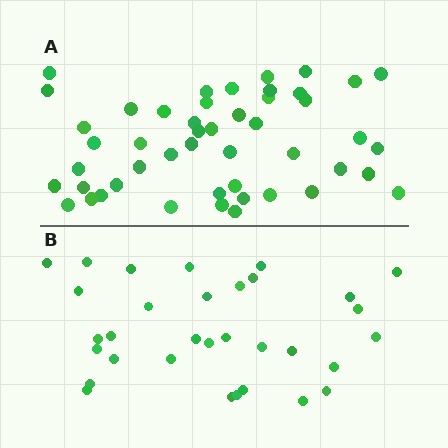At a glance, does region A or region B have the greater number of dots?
Region A (the top region) has more dots.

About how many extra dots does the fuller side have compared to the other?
Region A has approximately 15 more dots than region B.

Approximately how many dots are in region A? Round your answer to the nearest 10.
About 50 dots. (The exact count is 48, which rounds to 50.)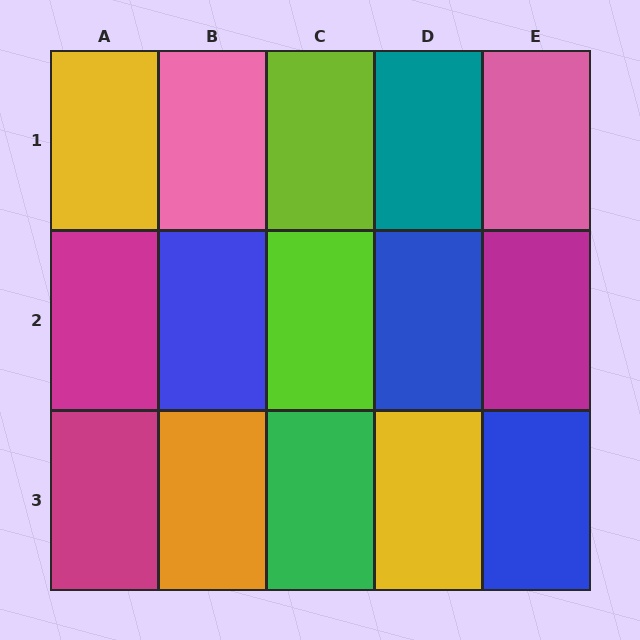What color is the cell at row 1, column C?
Lime.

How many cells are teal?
1 cell is teal.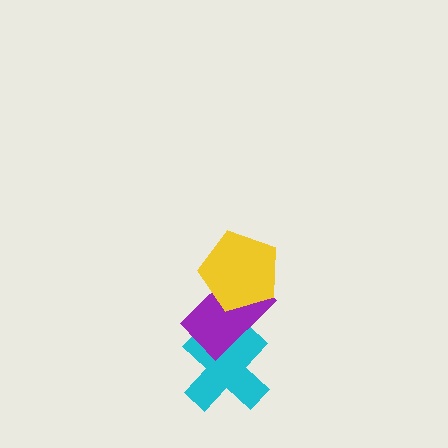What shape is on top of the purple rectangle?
The yellow pentagon is on top of the purple rectangle.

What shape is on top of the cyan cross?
The purple rectangle is on top of the cyan cross.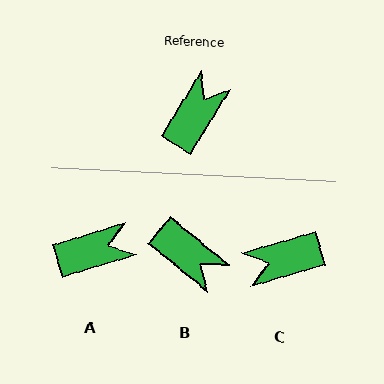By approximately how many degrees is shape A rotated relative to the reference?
Approximately 41 degrees clockwise.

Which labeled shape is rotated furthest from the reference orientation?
C, about 137 degrees away.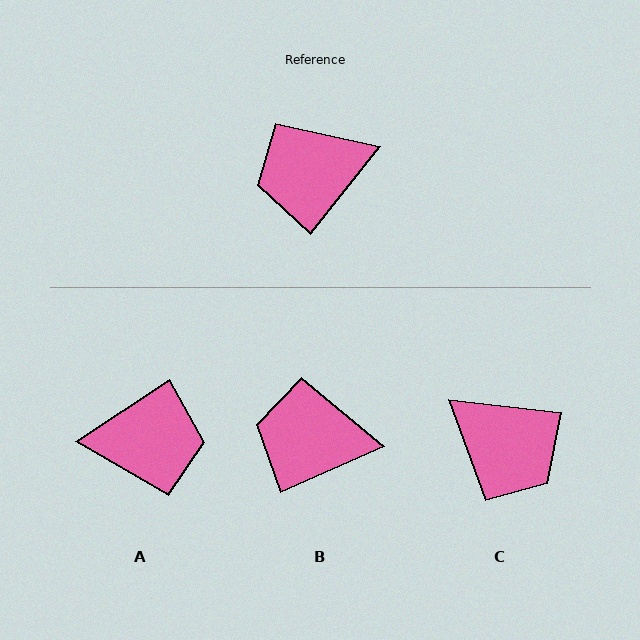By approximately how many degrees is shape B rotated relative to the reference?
Approximately 28 degrees clockwise.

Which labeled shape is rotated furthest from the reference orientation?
A, about 162 degrees away.